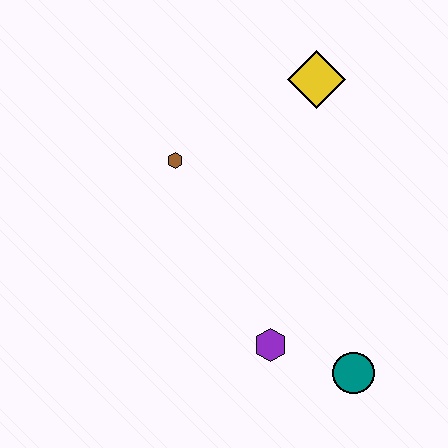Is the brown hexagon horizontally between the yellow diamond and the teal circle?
No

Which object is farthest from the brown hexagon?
The teal circle is farthest from the brown hexagon.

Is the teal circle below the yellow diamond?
Yes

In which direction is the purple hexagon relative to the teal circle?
The purple hexagon is to the left of the teal circle.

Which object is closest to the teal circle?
The purple hexagon is closest to the teal circle.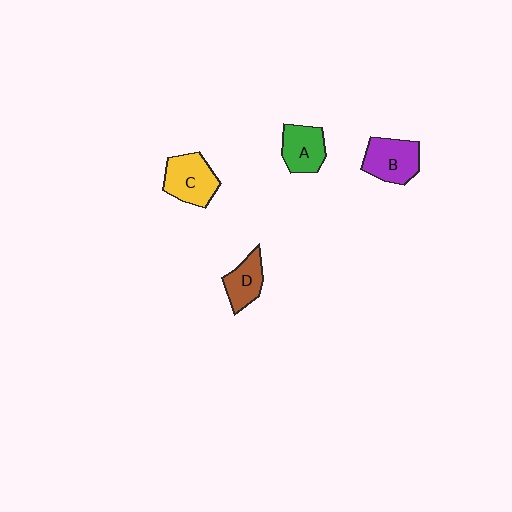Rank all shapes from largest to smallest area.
From largest to smallest: C (yellow), B (purple), A (green), D (brown).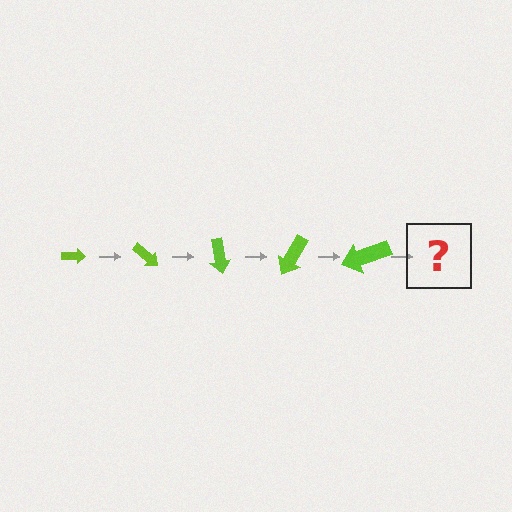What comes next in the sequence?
The next element should be an arrow, larger than the previous one and rotated 200 degrees from the start.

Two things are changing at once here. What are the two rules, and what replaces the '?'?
The two rules are that the arrow grows larger each step and it rotates 40 degrees each step. The '?' should be an arrow, larger than the previous one and rotated 200 degrees from the start.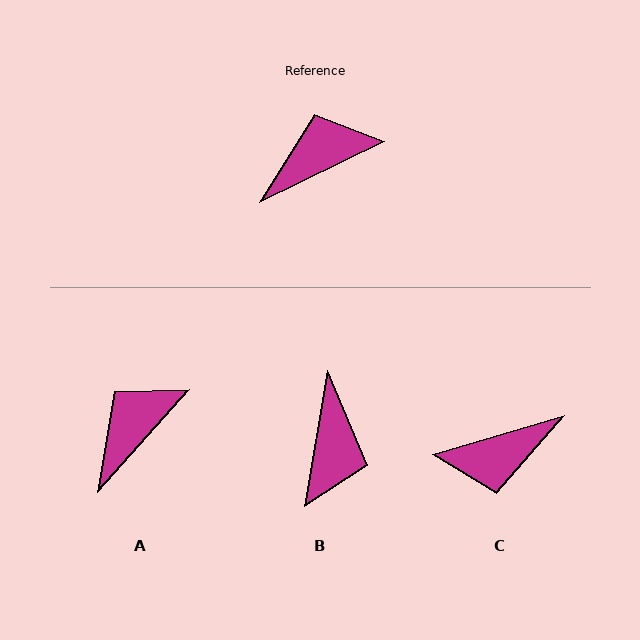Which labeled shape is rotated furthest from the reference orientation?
C, about 170 degrees away.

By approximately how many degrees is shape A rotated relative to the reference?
Approximately 22 degrees counter-clockwise.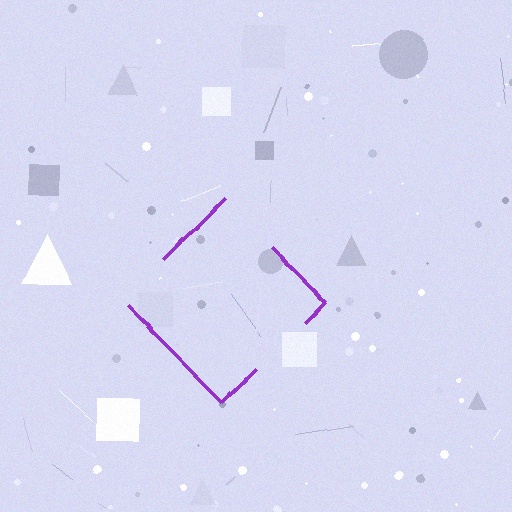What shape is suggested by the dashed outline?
The dashed outline suggests a diamond.